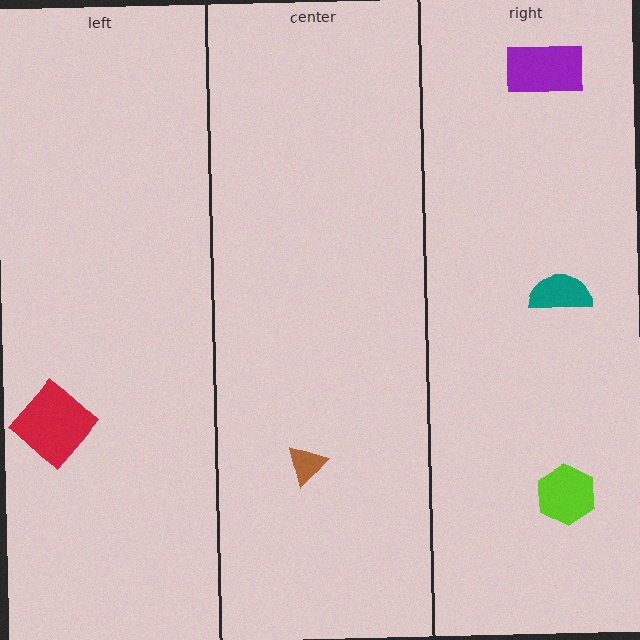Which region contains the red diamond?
The left region.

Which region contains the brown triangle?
The center region.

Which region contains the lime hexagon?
The right region.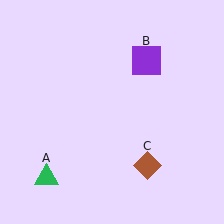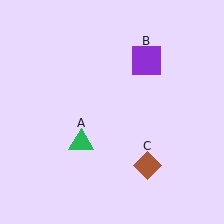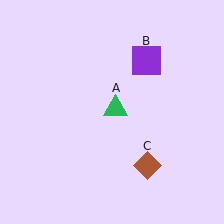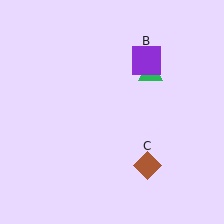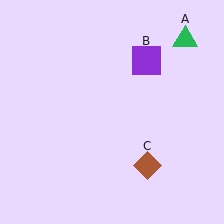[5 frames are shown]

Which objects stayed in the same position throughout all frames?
Purple square (object B) and brown diamond (object C) remained stationary.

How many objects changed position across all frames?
1 object changed position: green triangle (object A).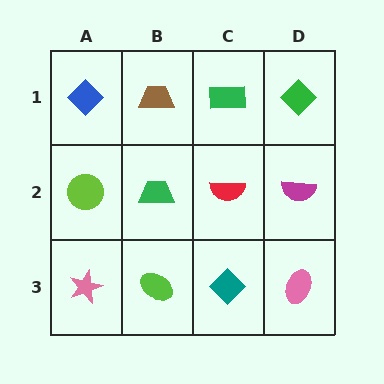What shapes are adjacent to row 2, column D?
A green diamond (row 1, column D), a pink ellipse (row 3, column D), a red semicircle (row 2, column C).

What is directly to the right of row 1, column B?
A green rectangle.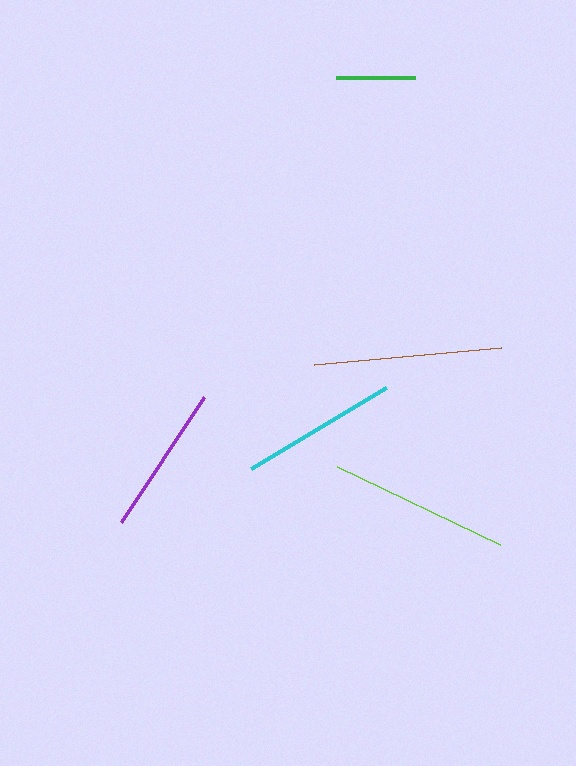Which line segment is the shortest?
The green line is the shortest at approximately 80 pixels.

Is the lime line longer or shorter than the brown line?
The brown line is longer than the lime line.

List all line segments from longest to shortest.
From longest to shortest: brown, lime, cyan, purple, green.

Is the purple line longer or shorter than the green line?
The purple line is longer than the green line.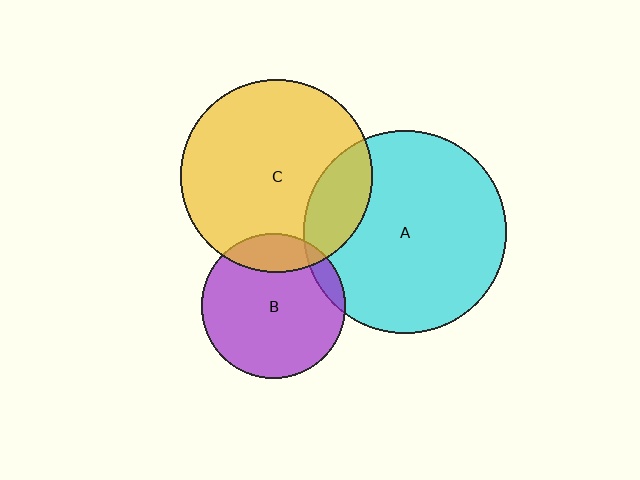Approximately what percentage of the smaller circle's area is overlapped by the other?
Approximately 10%.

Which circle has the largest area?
Circle A (cyan).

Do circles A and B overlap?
Yes.